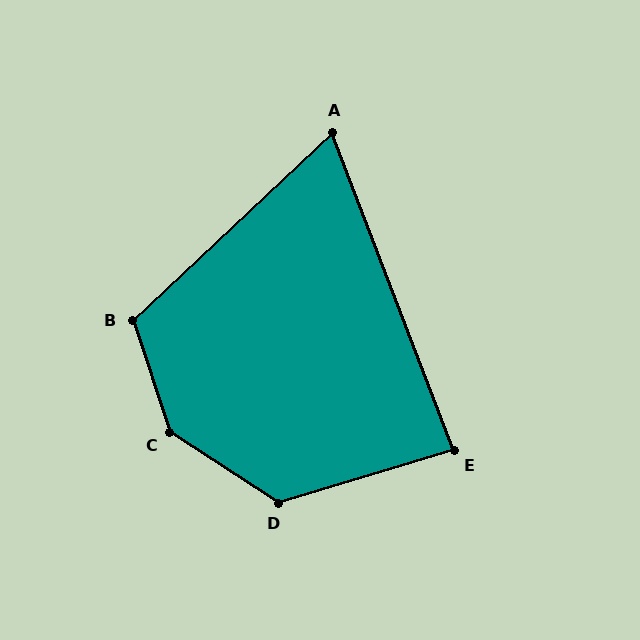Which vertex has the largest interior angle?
C, at approximately 142 degrees.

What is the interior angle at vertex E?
Approximately 86 degrees (approximately right).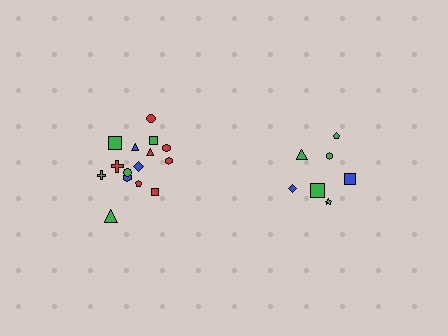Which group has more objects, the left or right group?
The left group.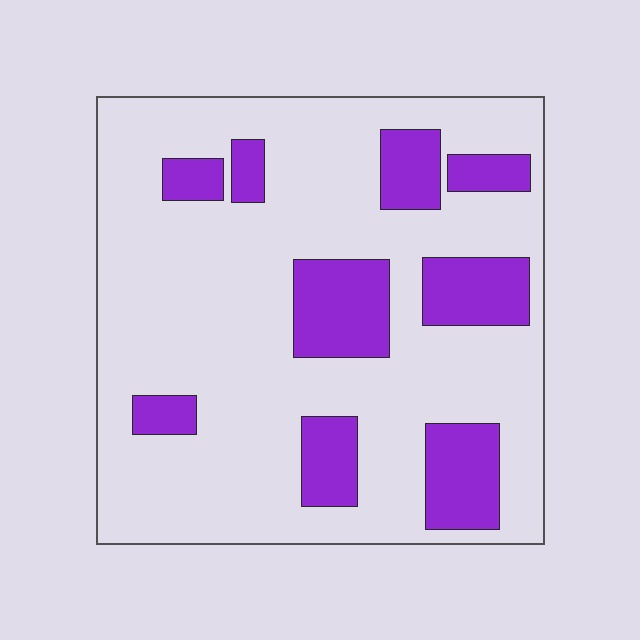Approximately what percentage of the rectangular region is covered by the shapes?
Approximately 25%.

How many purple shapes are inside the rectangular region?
9.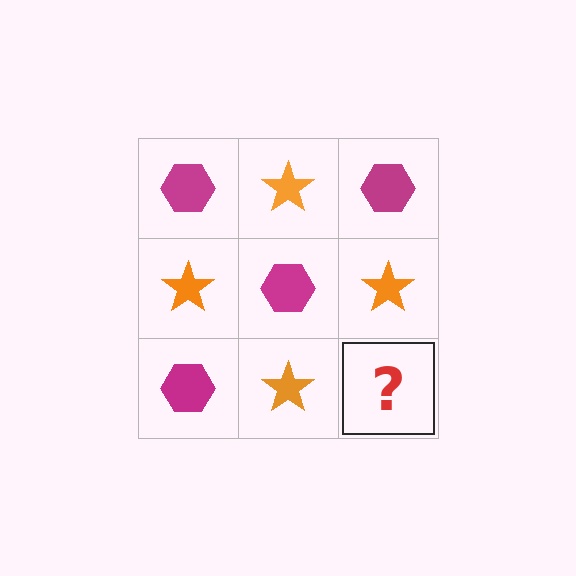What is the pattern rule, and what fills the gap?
The rule is that it alternates magenta hexagon and orange star in a checkerboard pattern. The gap should be filled with a magenta hexagon.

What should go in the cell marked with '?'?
The missing cell should contain a magenta hexagon.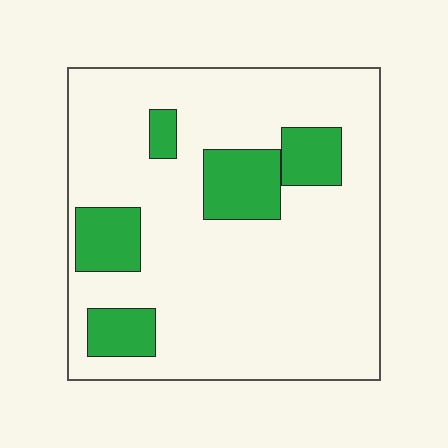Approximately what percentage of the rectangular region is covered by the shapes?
Approximately 20%.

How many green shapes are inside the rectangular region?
5.